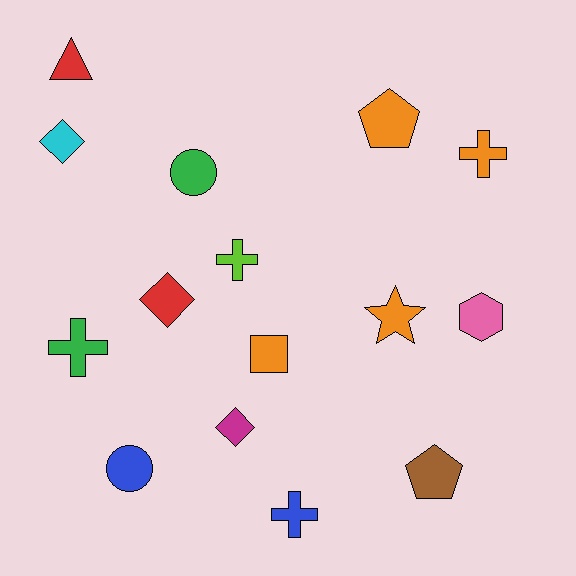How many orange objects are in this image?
There are 4 orange objects.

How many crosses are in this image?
There are 4 crosses.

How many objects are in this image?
There are 15 objects.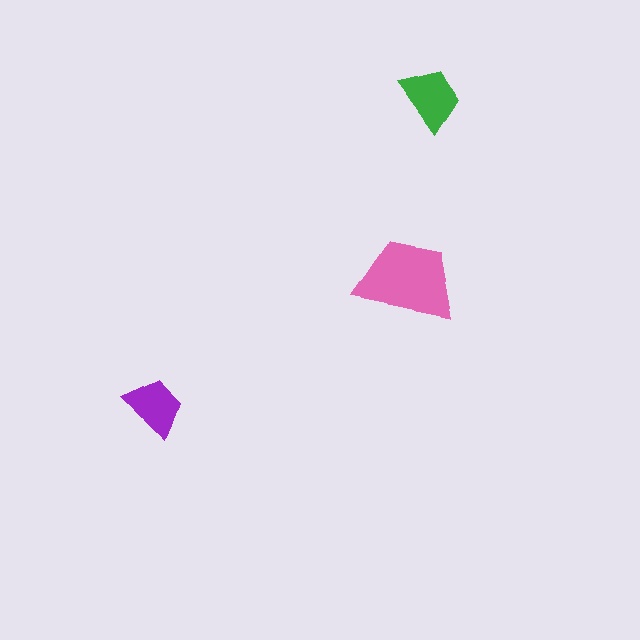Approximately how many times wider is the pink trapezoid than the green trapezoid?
About 1.5 times wider.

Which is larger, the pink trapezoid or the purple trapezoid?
The pink one.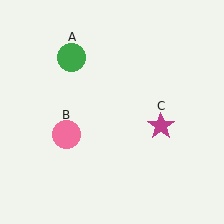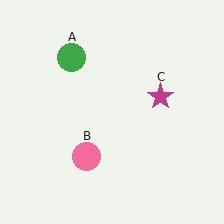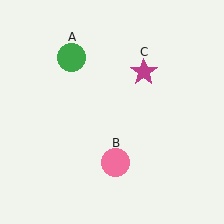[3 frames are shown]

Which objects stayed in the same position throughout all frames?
Green circle (object A) remained stationary.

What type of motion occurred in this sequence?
The pink circle (object B), magenta star (object C) rotated counterclockwise around the center of the scene.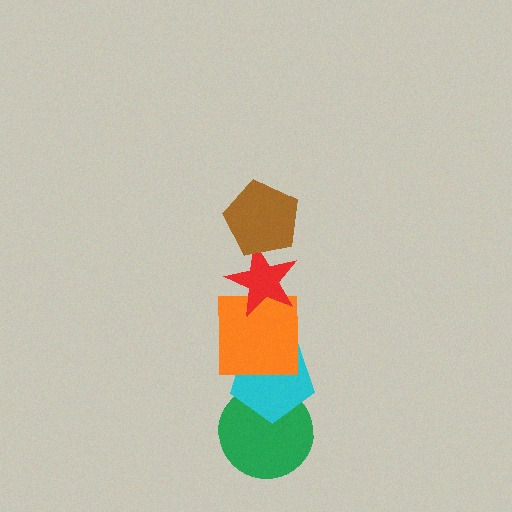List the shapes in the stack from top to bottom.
From top to bottom: the brown pentagon, the red star, the orange square, the cyan pentagon, the green circle.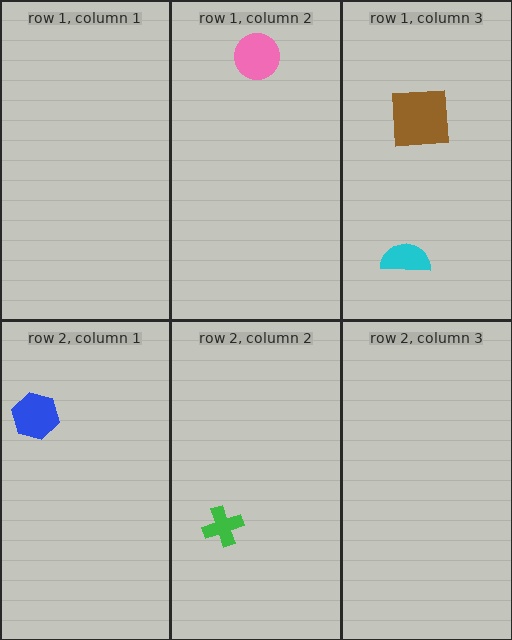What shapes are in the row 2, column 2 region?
The green cross.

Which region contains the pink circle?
The row 1, column 2 region.